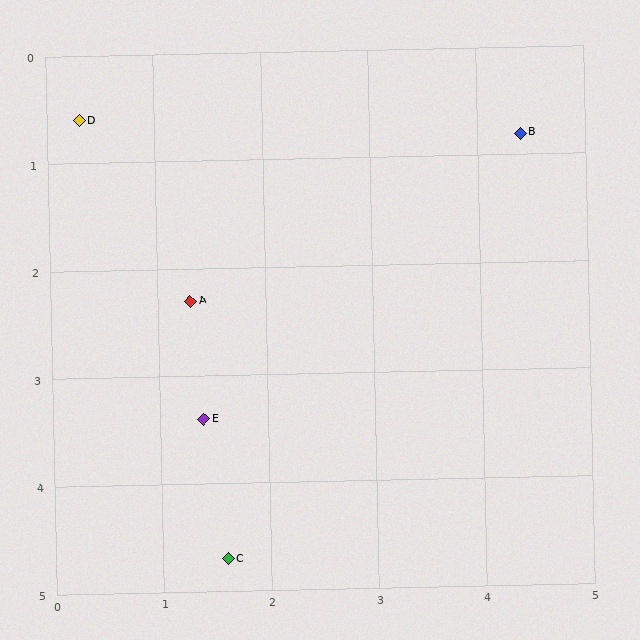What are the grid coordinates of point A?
Point A is at approximately (1.3, 2.3).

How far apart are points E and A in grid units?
Points E and A are about 1.1 grid units apart.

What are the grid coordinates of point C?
Point C is at approximately (1.6, 4.7).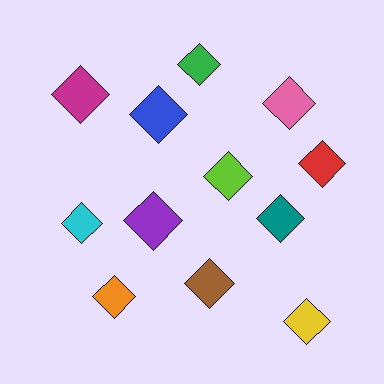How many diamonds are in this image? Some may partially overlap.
There are 12 diamonds.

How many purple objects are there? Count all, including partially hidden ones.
There is 1 purple object.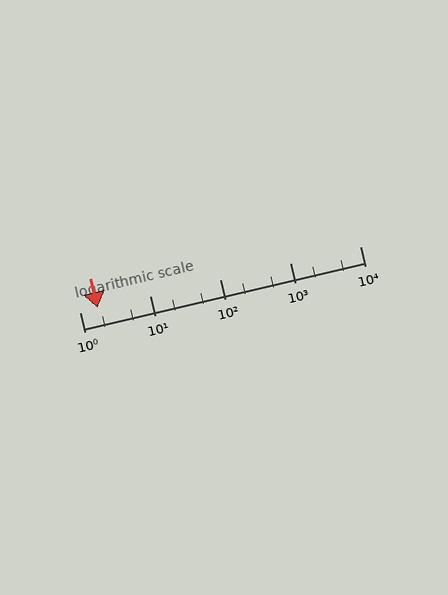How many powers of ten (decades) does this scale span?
The scale spans 4 decades, from 1 to 10000.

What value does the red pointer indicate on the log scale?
The pointer indicates approximately 1.8.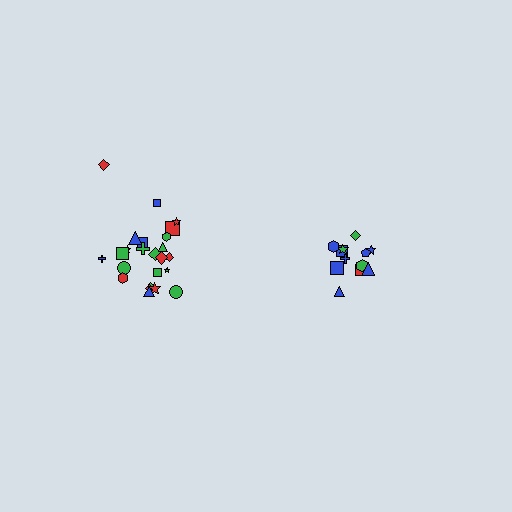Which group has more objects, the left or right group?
The left group.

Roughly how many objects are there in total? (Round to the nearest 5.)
Roughly 35 objects in total.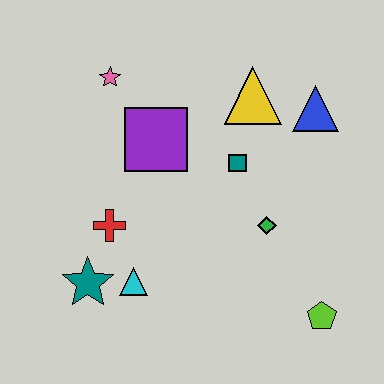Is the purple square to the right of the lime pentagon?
No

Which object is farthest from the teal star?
The blue triangle is farthest from the teal star.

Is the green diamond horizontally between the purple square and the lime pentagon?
Yes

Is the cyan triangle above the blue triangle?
No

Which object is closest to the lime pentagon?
The green diamond is closest to the lime pentagon.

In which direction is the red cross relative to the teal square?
The red cross is to the left of the teal square.